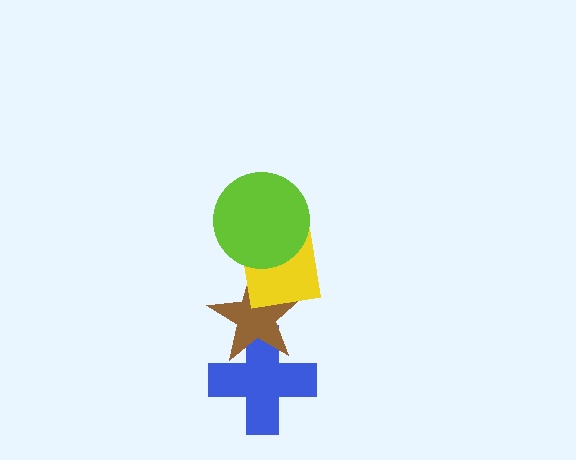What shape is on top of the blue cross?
The brown star is on top of the blue cross.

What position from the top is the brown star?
The brown star is 3rd from the top.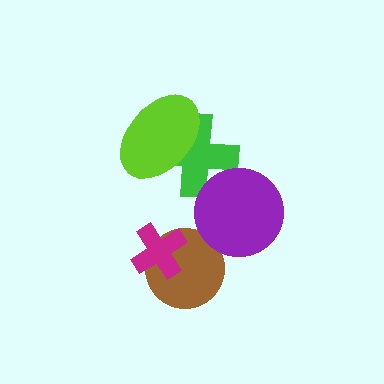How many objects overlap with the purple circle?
1 object overlaps with the purple circle.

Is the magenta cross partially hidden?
No, no other shape covers it.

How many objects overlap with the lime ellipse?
1 object overlaps with the lime ellipse.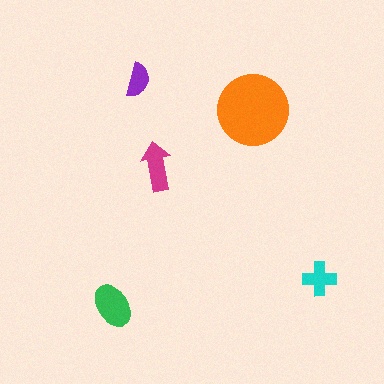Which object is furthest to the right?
The cyan cross is rightmost.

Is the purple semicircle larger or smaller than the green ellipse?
Smaller.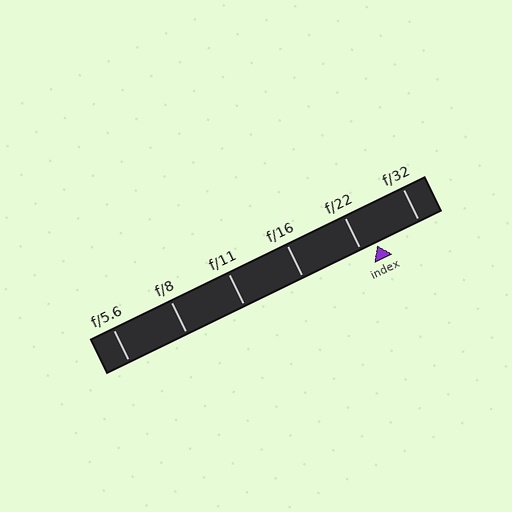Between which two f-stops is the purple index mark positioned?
The index mark is between f/22 and f/32.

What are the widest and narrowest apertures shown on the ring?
The widest aperture shown is f/5.6 and the narrowest is f/32.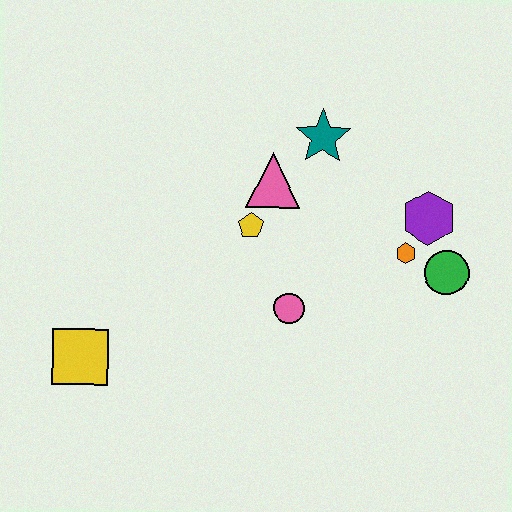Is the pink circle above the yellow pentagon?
No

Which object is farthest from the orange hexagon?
The yellow square is farthest from the orange hexagon.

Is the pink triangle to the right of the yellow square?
Yes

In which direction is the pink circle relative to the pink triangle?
The pink circle is below the pink triangle.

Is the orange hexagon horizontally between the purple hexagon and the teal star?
Yes